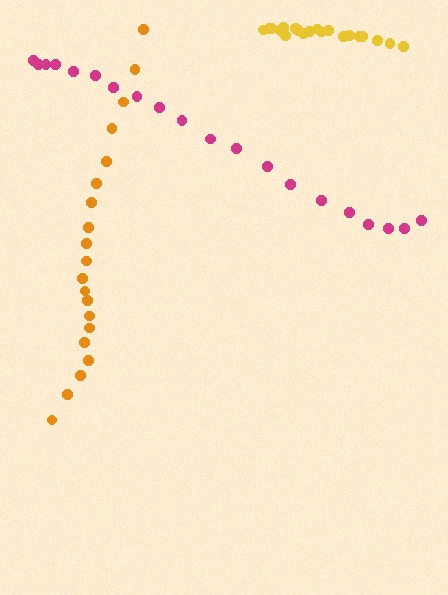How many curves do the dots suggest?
There are 3 distinct paths.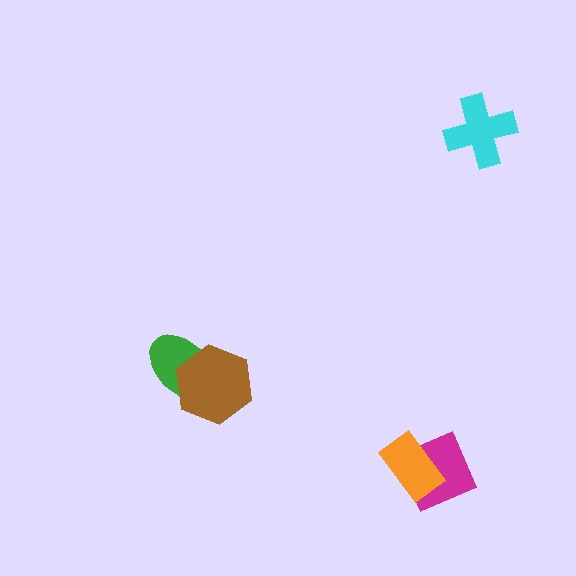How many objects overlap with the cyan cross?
0 objects overlap with the cyan cross.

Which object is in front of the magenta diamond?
The orange rectangle is in front of the magenta diamond.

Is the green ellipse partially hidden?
Yes, it is partially covered by another shape.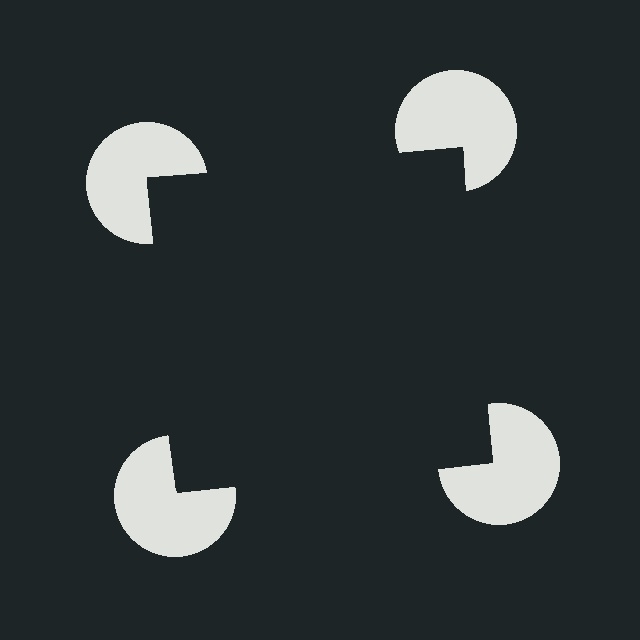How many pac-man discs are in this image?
There are 4 — one at each vertex of the illusory square.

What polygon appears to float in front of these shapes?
An illusory square — its edges are inferred from the aligned wedge cuts in the pac-man discs, not physically drawn.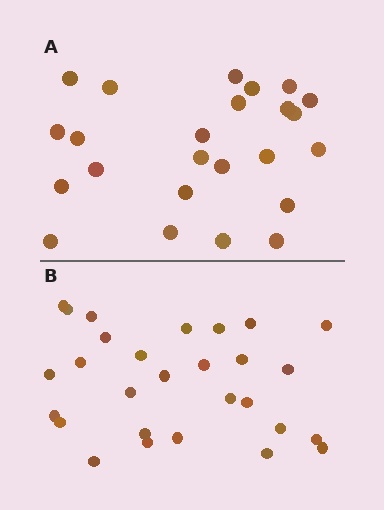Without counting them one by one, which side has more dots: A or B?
Region B (the bottom region) has more dots.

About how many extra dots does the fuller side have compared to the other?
Region B has about 4 more dots than region A.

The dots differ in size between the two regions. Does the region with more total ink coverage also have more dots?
No. Region A has more total ink coverage because its dots are larger, but region B actually contains more individual dots. Total area can be misleading — the number of items is what matters here.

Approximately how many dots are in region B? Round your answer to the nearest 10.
About 30 dots. (The exact count is 28, which rounds to 30.)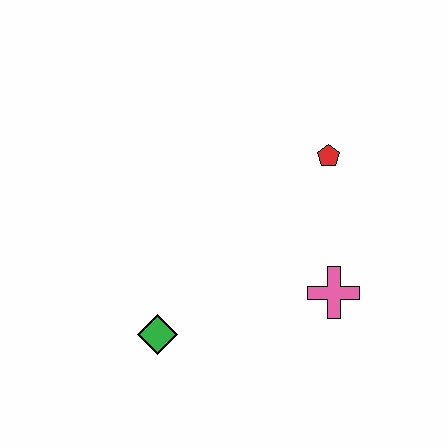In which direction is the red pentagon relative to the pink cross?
The red pentagon is above the pink cross.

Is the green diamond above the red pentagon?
No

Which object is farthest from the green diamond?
The red pentagon is farthest from the green diamond.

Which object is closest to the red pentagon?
The pink cross is closest to the red pentagon.